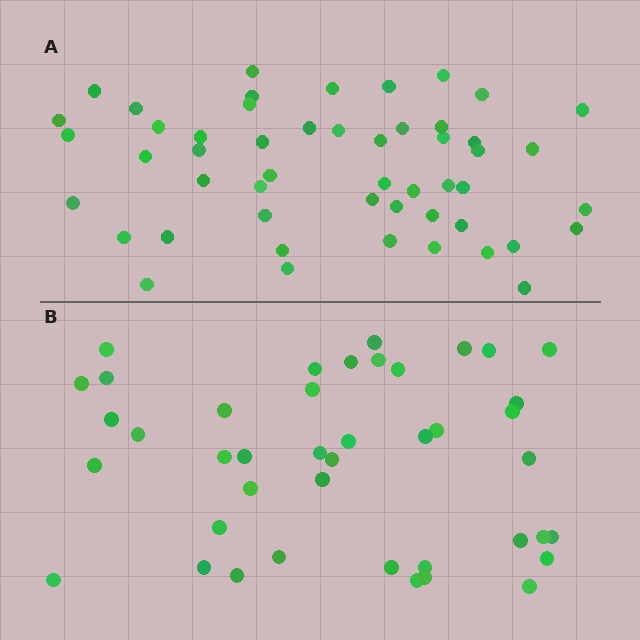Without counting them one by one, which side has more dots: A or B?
Region A (the top region) has more dots.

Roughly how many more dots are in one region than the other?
Region A has roughly 8 or so more dots than region B.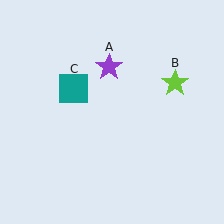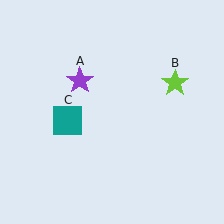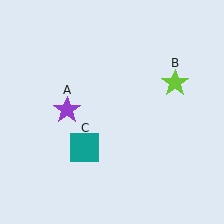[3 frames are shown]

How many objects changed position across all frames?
2 objects changed position: purple star (object A), teal square (object C).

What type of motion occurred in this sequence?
The purple star (object A), teal square (object C) rotated counterclockwise around the center of the scene.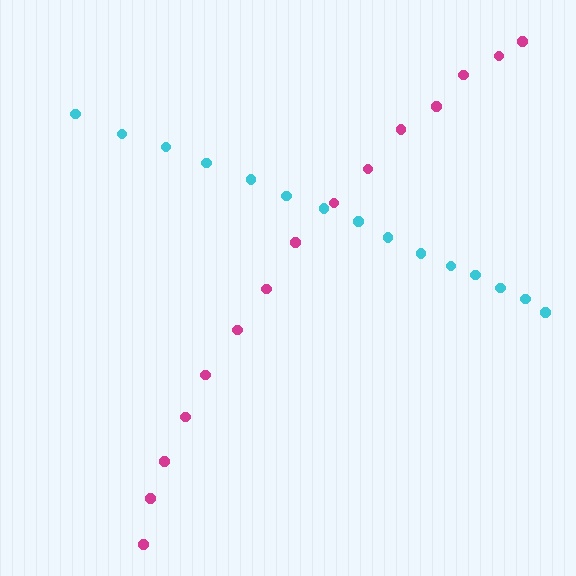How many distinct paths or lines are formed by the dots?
There are 2 distinct paths.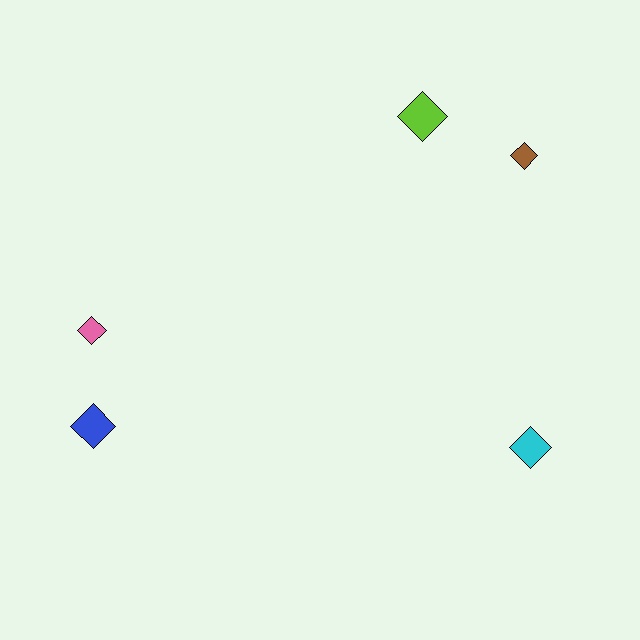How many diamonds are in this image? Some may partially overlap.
There are 5 diamonds.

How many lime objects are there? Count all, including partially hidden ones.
There is 1 lime object.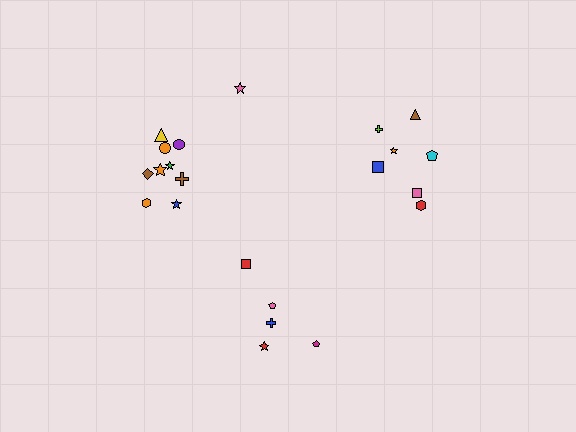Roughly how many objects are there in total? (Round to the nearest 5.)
Roughly 20 objects in total.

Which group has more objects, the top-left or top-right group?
The top-left group.